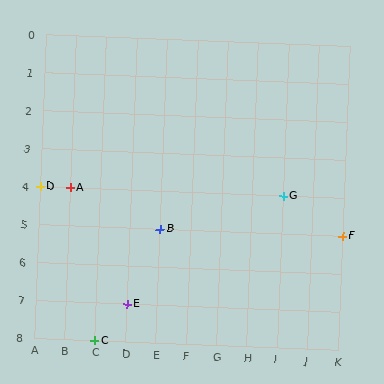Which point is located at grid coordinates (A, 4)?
Point D is at (A, 4).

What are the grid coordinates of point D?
Point D is at grid coordinates (A, 4).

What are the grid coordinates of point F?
Point F is at grid coordinates (K, 5).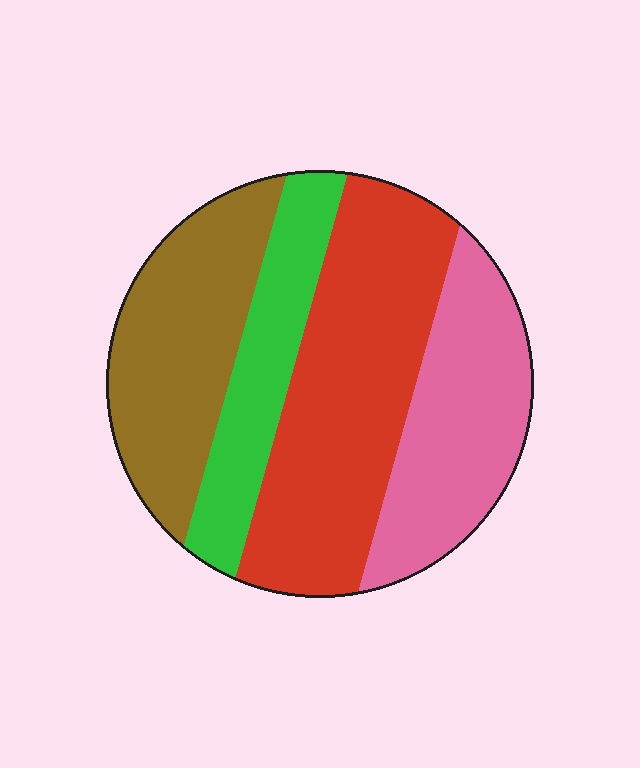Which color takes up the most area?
Red, at roughly 35%.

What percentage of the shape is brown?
Brown takes up about one quarter (1/4) of the shape.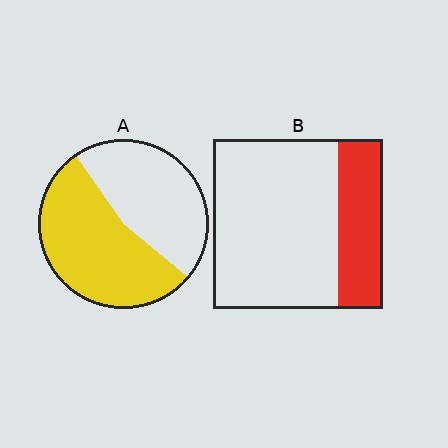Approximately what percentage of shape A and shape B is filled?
A is approximately 55% and B is approximately 25%.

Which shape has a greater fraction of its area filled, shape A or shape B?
Shape A.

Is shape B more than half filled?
No.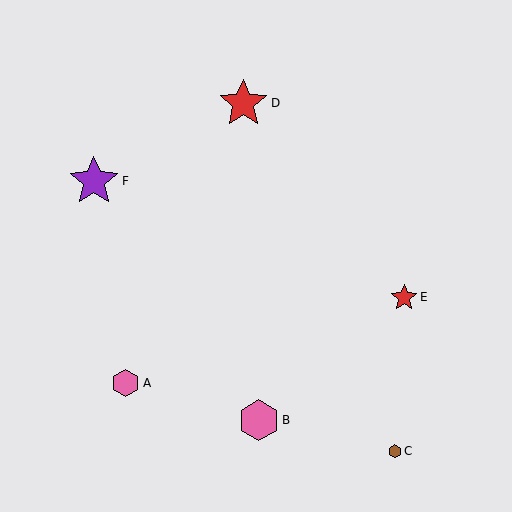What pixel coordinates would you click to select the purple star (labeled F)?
Click at (94, 181) to select the purple star F.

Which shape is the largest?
The purple star (labeled F) is the largest.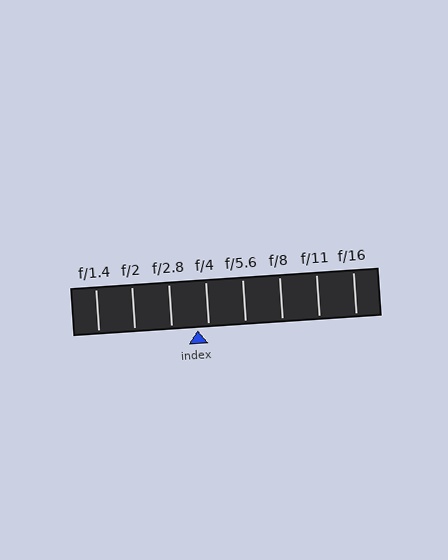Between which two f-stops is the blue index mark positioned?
The index mark is between f/2.8 and f/4.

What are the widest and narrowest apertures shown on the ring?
The widest aperture shown is f/1.4 and the narrowest is f/16.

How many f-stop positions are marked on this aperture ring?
There are 8 f-stop positions marked.